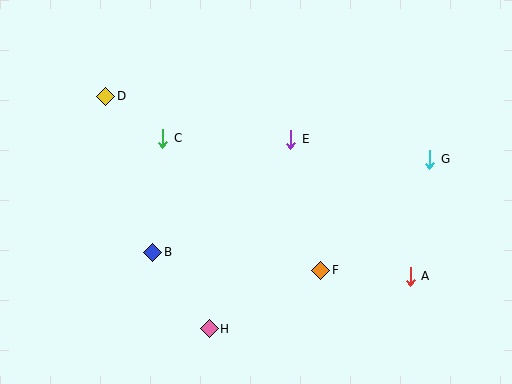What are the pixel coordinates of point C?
Point C is at (162, 138).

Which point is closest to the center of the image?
Point E at (291, 139) is closest to the center.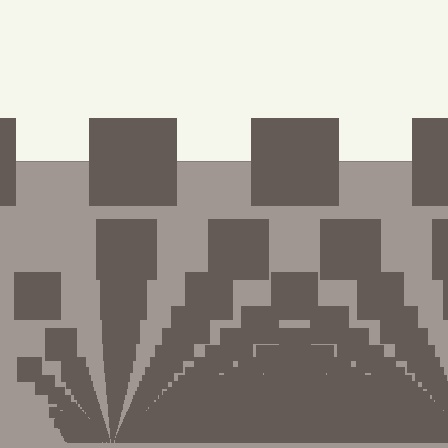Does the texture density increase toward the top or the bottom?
Density increases toward the bottom.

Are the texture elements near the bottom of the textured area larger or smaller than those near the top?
Smaller. The gradient is inverted — elements near the bottom are smaller and denser.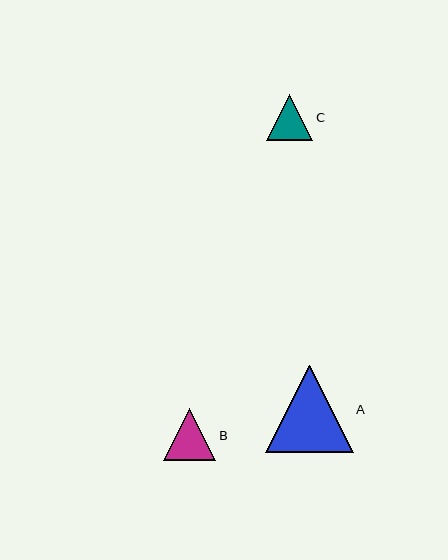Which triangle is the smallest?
Triangle C is the smallest with a size of approximately 46 pixels.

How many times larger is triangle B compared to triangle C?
Triangle B is approximately 1.1 times the size of triangle C.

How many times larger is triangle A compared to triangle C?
Triangle A is approximately 1.9 times the size of triangle C.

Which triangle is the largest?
Triangle A is the largest with a size of approximately 87 pixels.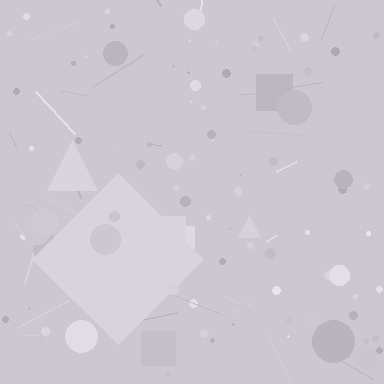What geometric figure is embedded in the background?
A diamond is embedded in the background.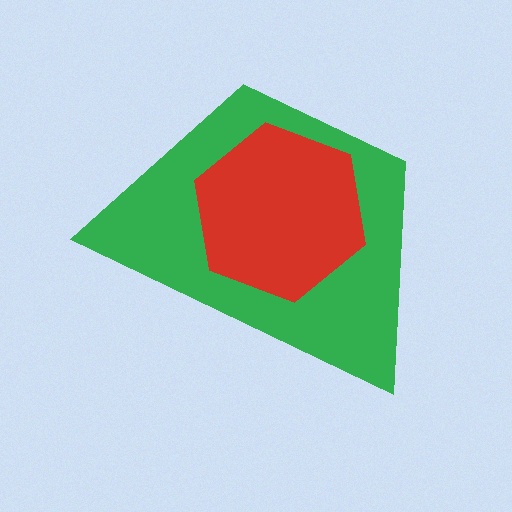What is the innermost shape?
The red hexagon.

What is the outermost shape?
The green trapezoid.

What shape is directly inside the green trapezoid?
The red hexagon.